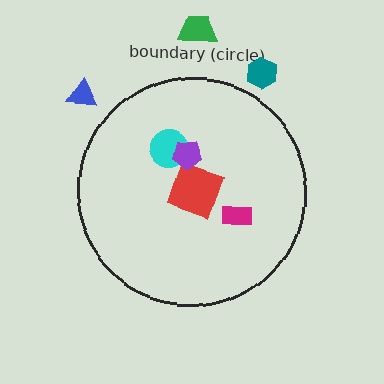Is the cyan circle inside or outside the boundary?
Inside.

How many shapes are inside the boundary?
4 inside, 3 outside.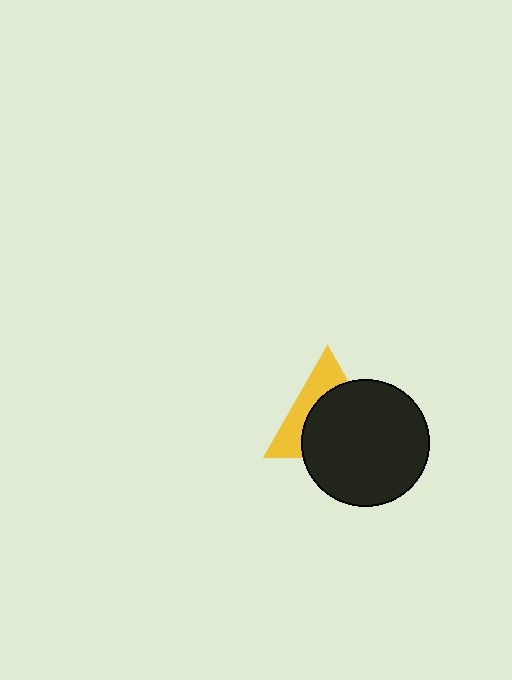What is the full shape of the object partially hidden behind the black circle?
The partially hidden object is a yellow triangle.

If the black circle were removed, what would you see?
You would see the complete yellow triangle.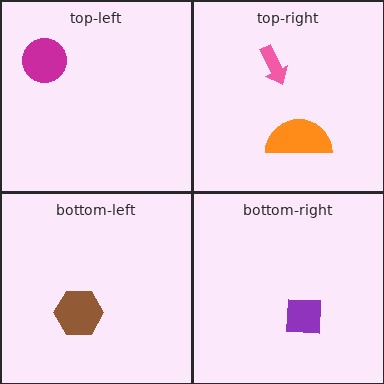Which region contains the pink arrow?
The top-right region.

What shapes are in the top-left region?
The magenta circle.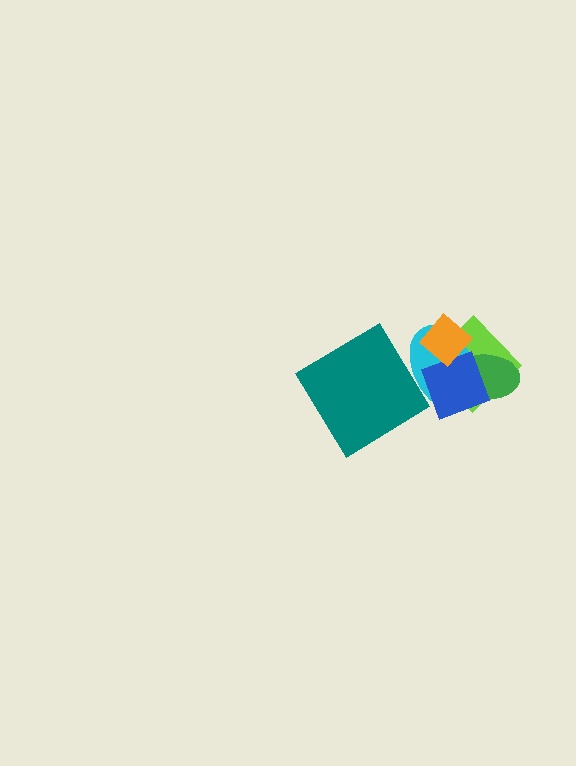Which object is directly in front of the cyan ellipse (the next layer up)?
The teal diamond is directly in front of the cyan ellipse.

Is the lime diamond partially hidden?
Yes, it is partially covered by another shape.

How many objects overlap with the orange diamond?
4 objects overlap with the orange diamond.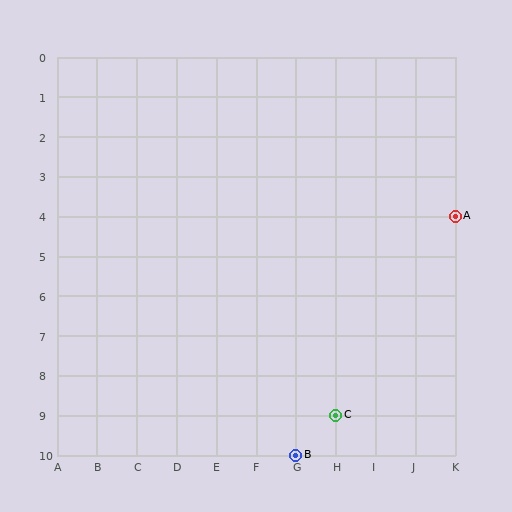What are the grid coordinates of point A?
Point A is at grid coordinates (K, 4).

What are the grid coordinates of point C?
Point C is at grid coordinates (H, 9).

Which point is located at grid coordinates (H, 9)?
Point C is at (H, 9).